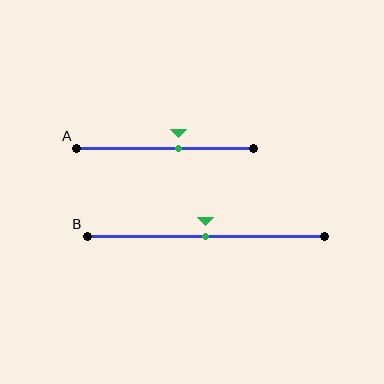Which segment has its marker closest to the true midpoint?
Segment B has its marker closest to the true midpoint.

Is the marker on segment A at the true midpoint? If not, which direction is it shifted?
No, the marker on segment A is shifted to the right by about 8% of the segment length.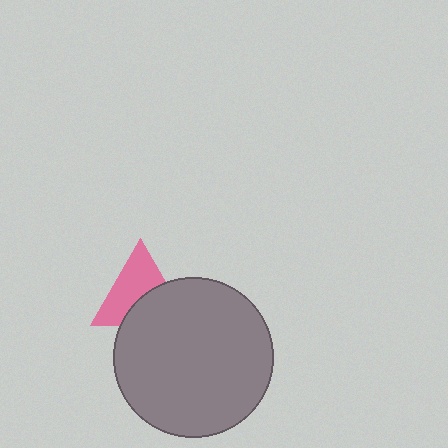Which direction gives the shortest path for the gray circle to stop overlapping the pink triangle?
Moving down gives the shortest separation.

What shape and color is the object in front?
The object in front is a gray circle.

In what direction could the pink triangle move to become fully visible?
The pink triangle could move up. That would shift it out from behind the gray circle entirely.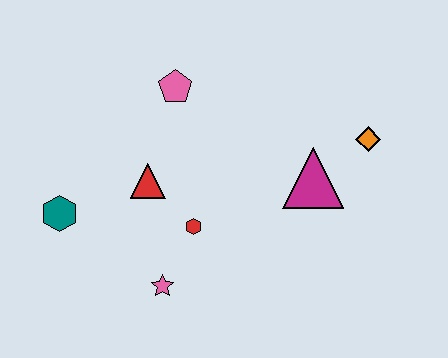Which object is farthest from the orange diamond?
The teal hexagon is farthest from the orange diamond.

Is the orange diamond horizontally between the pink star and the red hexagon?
No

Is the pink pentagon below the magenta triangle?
No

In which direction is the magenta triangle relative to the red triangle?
The magenta triangle is to the right of the red triangle.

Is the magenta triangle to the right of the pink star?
Yes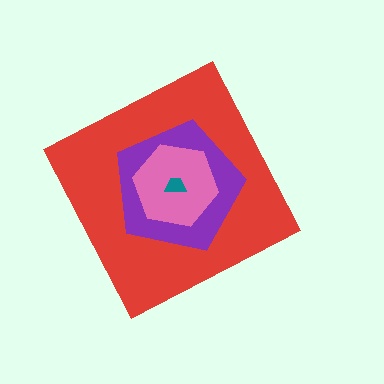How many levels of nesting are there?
4.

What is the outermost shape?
The red diamond.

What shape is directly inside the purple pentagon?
The pink hexagon.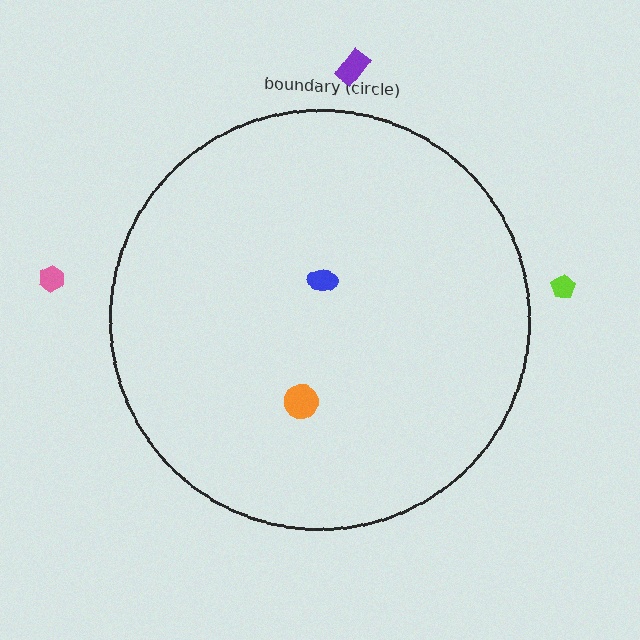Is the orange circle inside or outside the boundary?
Inside.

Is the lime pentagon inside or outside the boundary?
Outside.